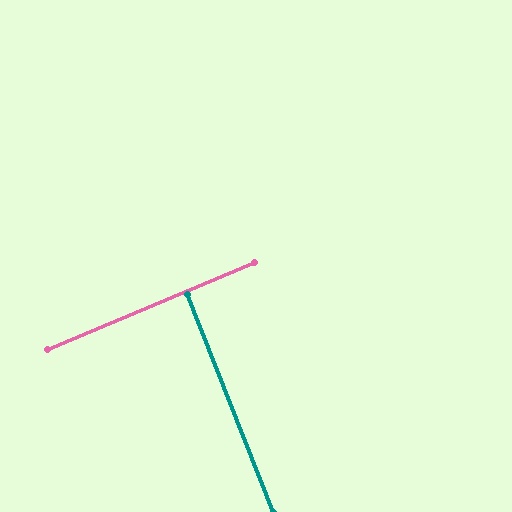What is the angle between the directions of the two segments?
Approximately 89 degrees.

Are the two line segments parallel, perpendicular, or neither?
Perpendicular — they meet at approximately 89°.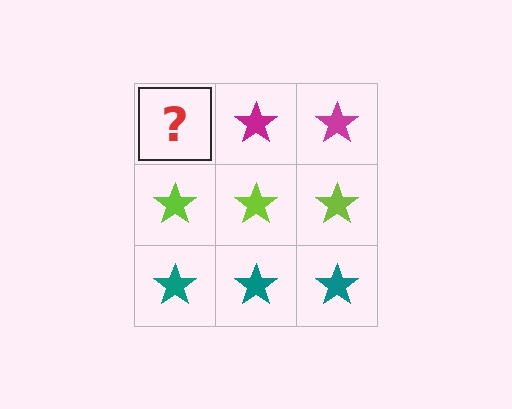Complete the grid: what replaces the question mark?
The question mark should be replaced with a magenta star.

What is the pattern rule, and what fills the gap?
The rule is that each row has a consistent color. The gap should be filled with a magenta star.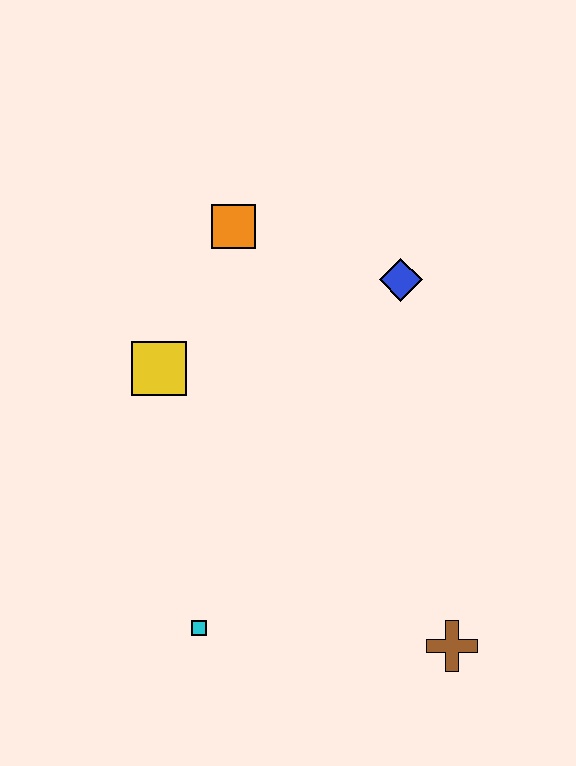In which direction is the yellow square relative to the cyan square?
The yellow square is above the cyan square.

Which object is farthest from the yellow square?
The brown cross is farthest from the yellow square.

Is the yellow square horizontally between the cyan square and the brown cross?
No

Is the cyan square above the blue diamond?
No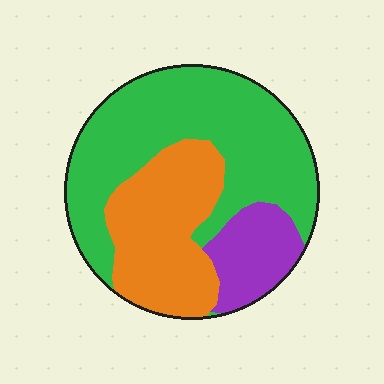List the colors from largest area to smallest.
From largest to smallest: green, orange, purple.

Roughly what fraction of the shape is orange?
Orange covers around 30% of the shape.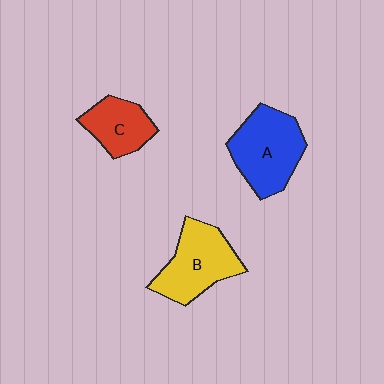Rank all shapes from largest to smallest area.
From largest to smallest: A (blue), B (yellow), C (red).